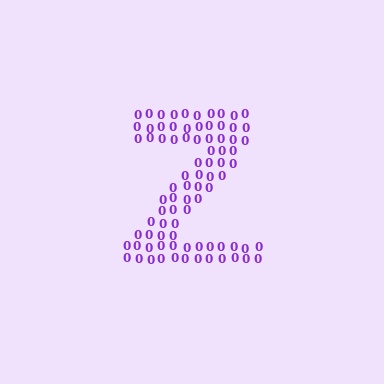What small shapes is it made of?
It is made of small digit 0's.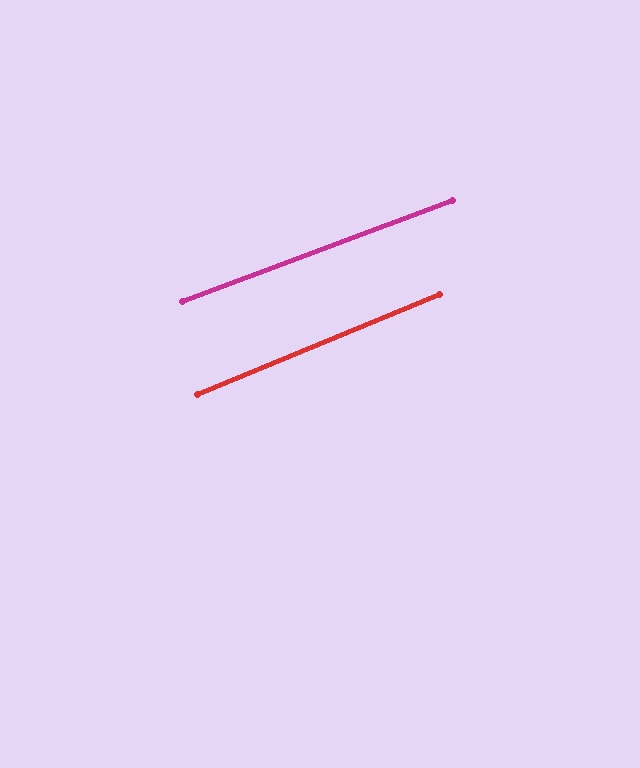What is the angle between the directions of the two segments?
Approximately 2 degrees.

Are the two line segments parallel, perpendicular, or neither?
Parallel — their directions differ by only 2.0°.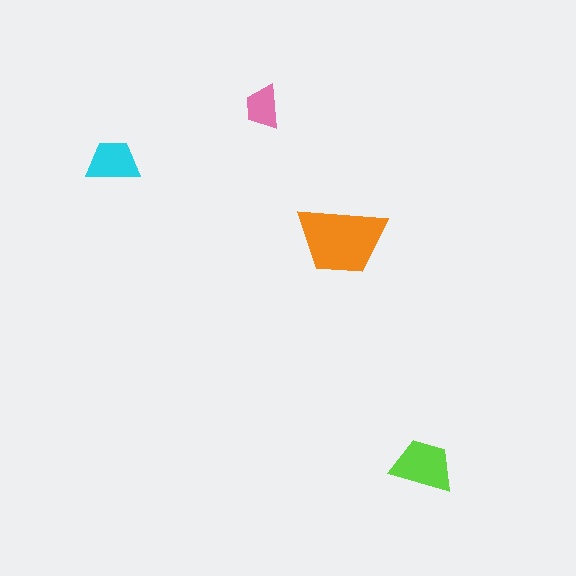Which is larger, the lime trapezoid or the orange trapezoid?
The orange one.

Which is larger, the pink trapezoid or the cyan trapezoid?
The cyan one.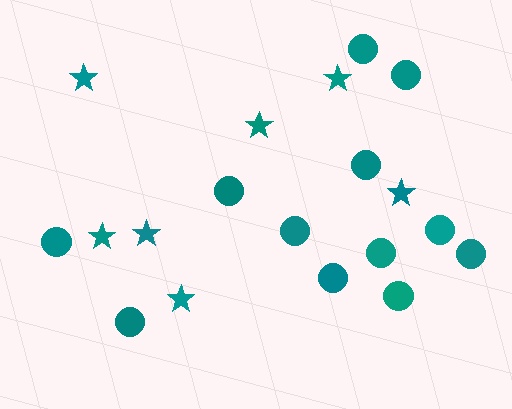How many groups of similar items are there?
There are 2 groups: one group of stars (7) and one group of circles (12).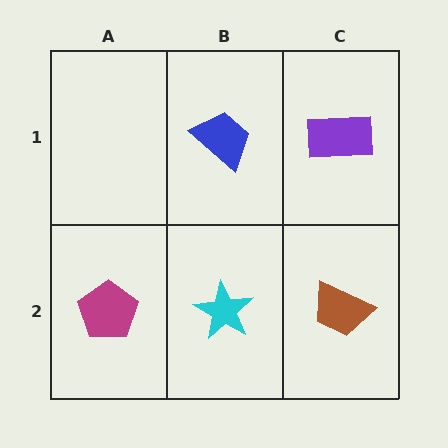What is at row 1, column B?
A blue trapezoid.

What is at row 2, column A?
A magenta pentagon.